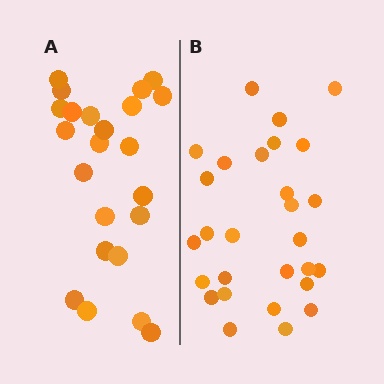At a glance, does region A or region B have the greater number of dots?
Region B (the right region) has more dots.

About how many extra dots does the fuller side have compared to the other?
Region B has about 5 more dots than region A.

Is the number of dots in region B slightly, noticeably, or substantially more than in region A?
Region B has only slightly more — the two regions are fairly close. The ratio is roughly 1.2 to 1.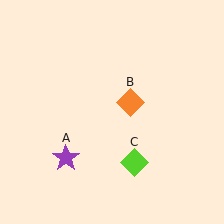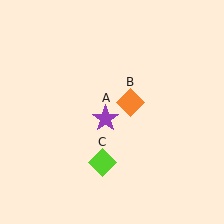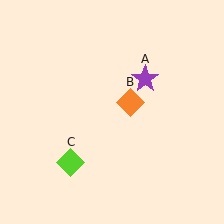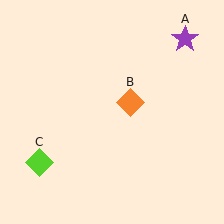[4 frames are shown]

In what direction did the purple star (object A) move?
The purple star (object A) moved up and to the right.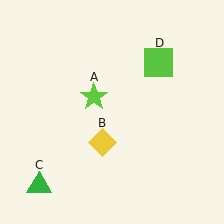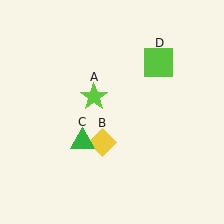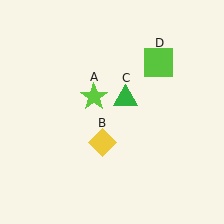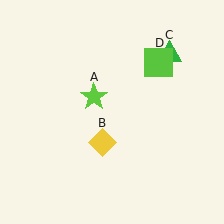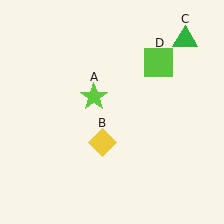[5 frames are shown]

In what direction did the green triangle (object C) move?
The green triangle (object C) moved up and to the right.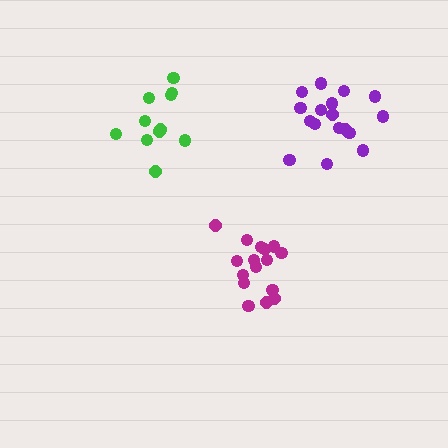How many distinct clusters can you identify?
There are 3 distinct clusters.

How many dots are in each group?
Group 1: 11 dots, Group 2: 16 dots, Group 3: 17 dots (44 total).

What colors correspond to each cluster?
The clusters are colored: green, magenta, purple.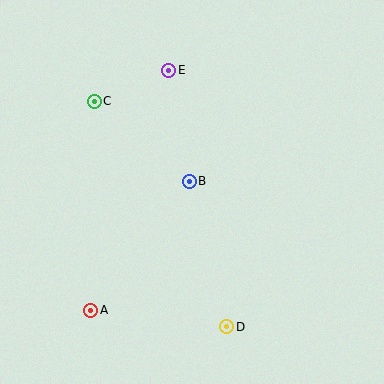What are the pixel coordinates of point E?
Point E is at (169, 70).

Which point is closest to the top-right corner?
Point E is closest to the top-right corner.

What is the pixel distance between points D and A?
The distance between D and A is 137 pixels.